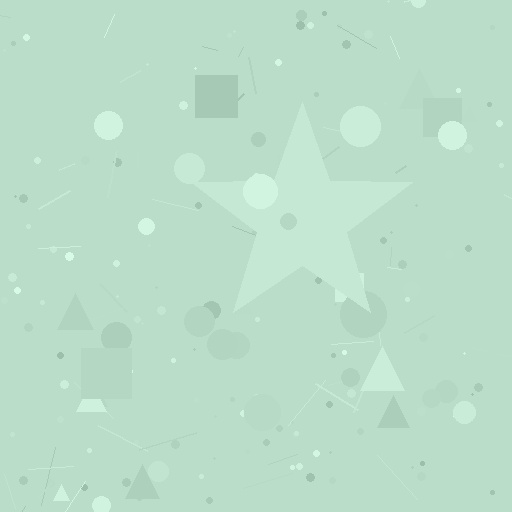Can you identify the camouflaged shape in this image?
The camouflaged shape is a star.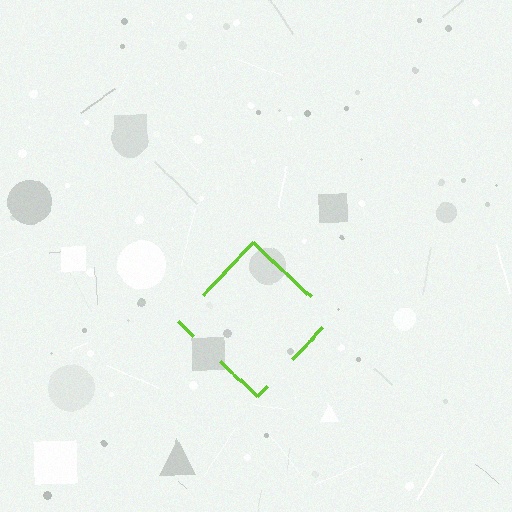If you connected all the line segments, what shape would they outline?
They would outline a diamond.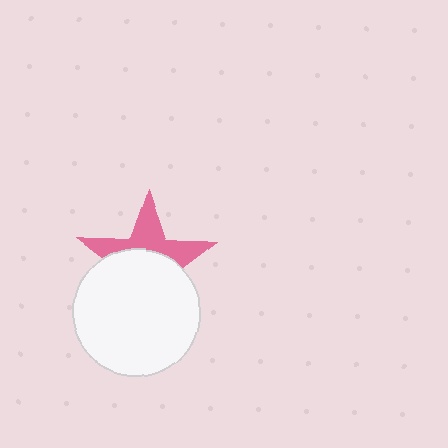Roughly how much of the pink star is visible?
A small part of it is visible (roughly 43%).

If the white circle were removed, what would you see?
You would see the complete pink star.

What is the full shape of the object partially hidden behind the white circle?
The partially hidden object is a pink star.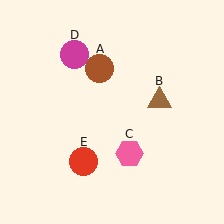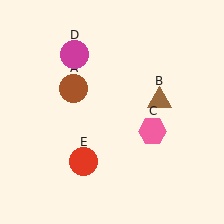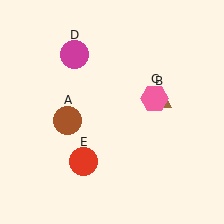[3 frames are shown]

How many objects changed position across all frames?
2 objects changed position: brown circle (object A), pink hexagon (object C).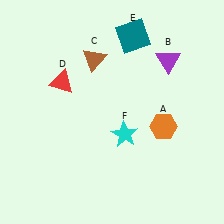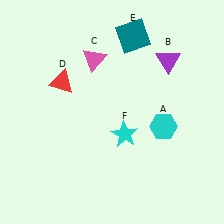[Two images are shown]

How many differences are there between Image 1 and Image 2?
There are 2 differences between the two images.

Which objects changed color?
A changed from orange to cyan. C changed from brown to pink.